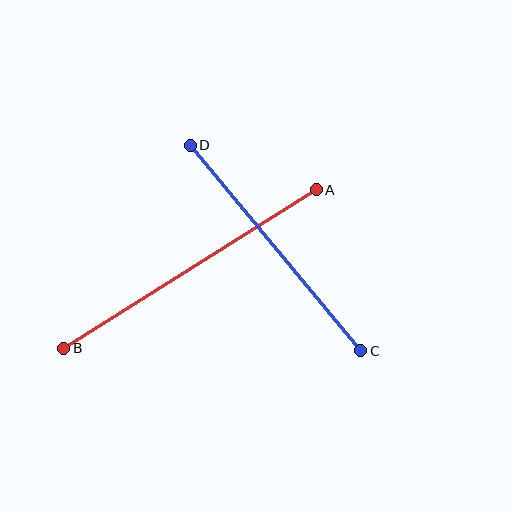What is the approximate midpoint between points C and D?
The midpoint is at approximately (275, 248) pixels.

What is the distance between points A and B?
The distance is approximately 298 pixels.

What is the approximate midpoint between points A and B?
The midpoint is at approximately (190, 269) pixels.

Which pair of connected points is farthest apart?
Points A and B are farthest apart.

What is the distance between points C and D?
The distance is approximately 267 pixels.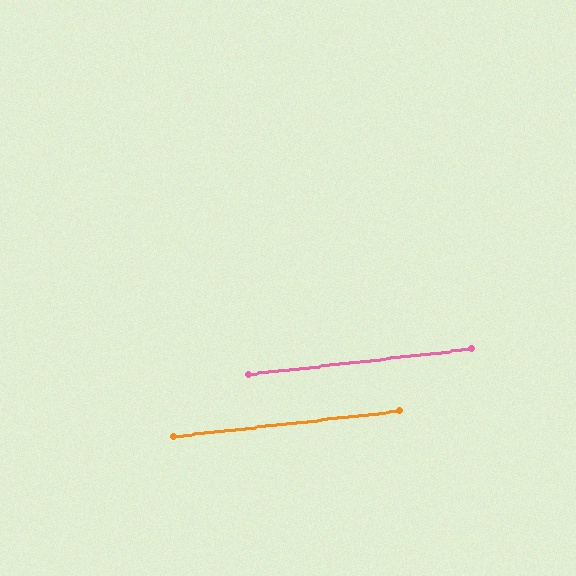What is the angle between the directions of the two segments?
Approximately 0 degrees.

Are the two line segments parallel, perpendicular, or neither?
Parallel — their directions differ by only 0.1°.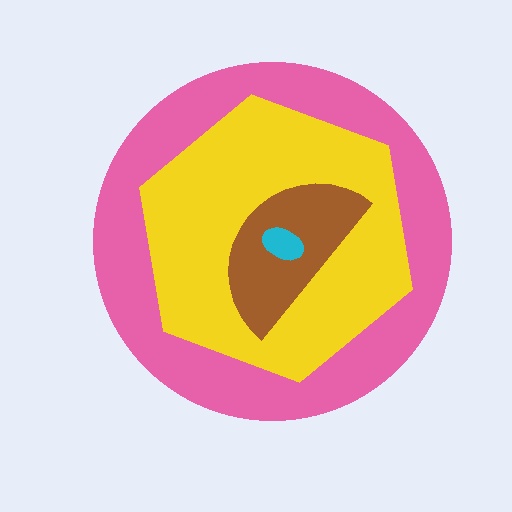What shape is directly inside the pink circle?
The yellow hexagon.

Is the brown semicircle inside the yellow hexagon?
Yes.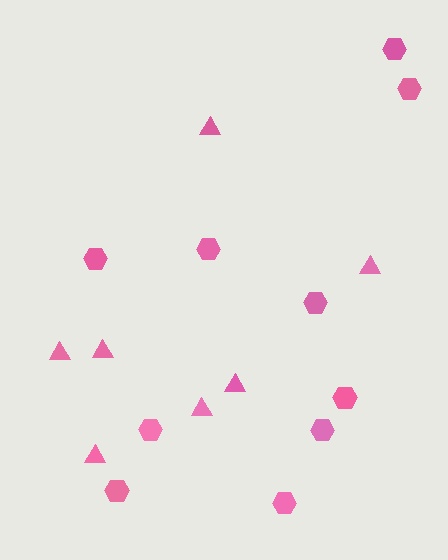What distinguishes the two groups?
There are 2 groups: one group of hexagons (10) and one group of triangles (7).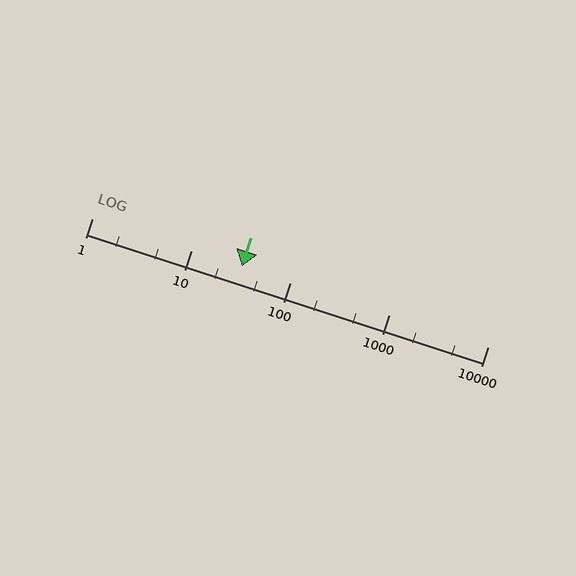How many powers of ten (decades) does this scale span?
The scale spans 4 decades, from 1 to 10000.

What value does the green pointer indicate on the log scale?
The pointer indicates approximately 33.